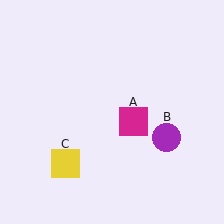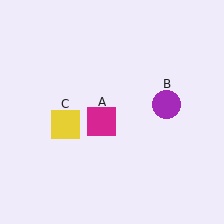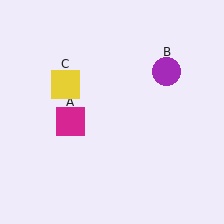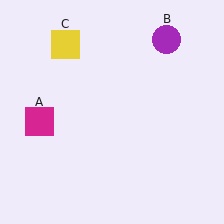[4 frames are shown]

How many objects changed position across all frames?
3 objects changed position: magenta square (object A), purple circle (object B), yellow square (object C).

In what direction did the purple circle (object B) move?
The purple circle (object B) moved up.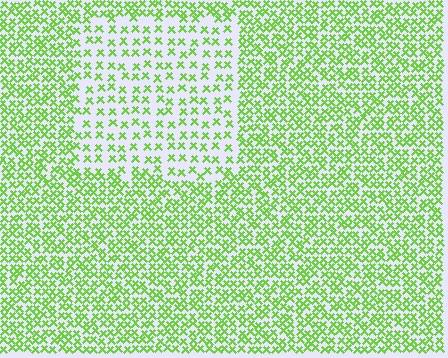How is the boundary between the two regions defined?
The boundary is defined by a change in element density (approximately 2.1x ratio). All elements are the same color, size, and shape.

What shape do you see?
I see a rectangle.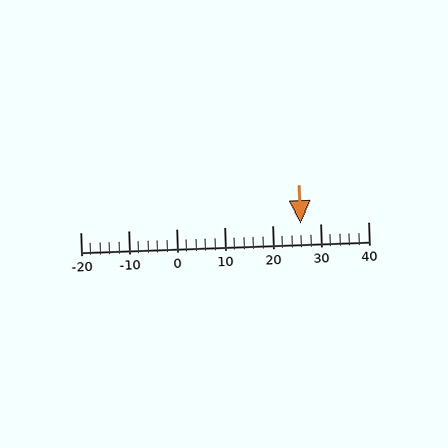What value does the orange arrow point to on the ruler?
The orange arrow points to approximately 26.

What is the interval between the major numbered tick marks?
The major tick marks are spaced 10 units apart.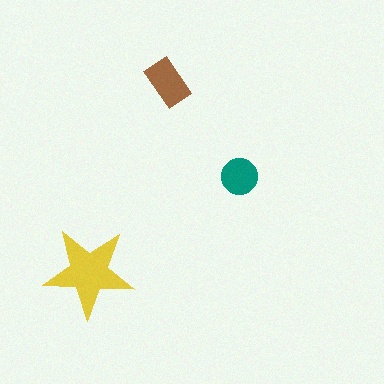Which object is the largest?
The yellow star.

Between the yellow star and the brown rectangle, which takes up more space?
The yellow star.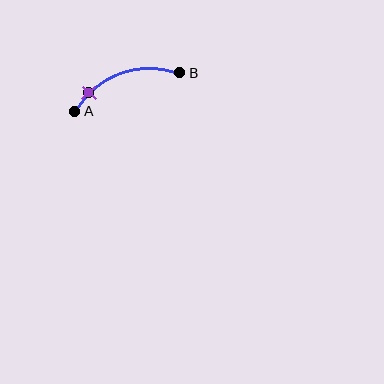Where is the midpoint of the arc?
The arc midpoint is the point on the curve farthest from the straight line joining A and B. It sits above that line.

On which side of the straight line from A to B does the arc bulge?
The arc bulges above the straight line connecting A and B.